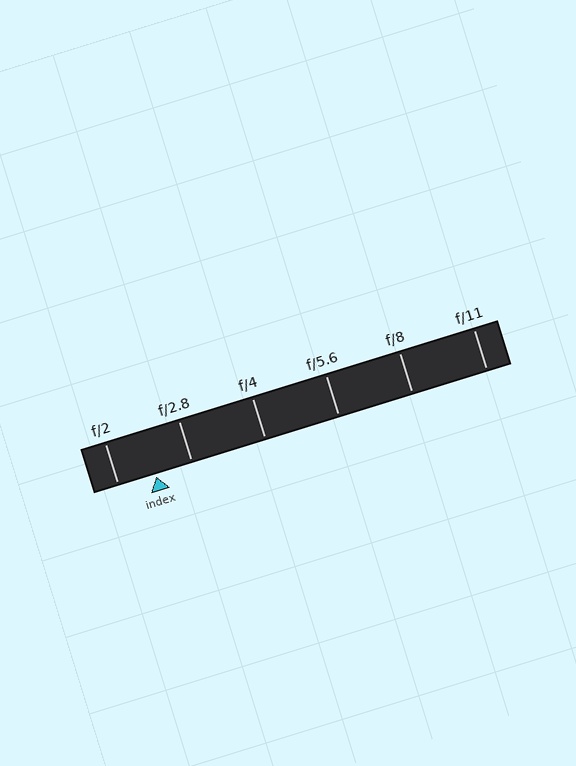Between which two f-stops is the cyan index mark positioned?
The index mark is between f/2 and f/2.8.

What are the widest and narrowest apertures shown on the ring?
The widest aperture shown is f/2 and the narrowest is f/11.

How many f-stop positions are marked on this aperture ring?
There are 6 f-stop positions marked.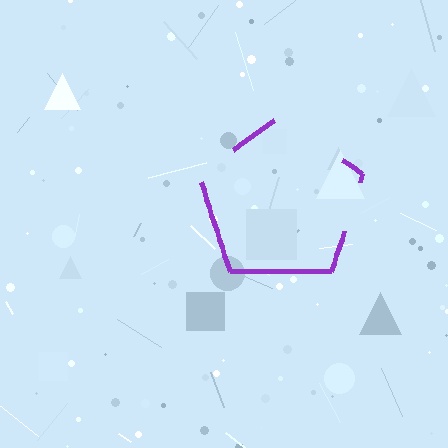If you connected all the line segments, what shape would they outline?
They would outline a pentagon.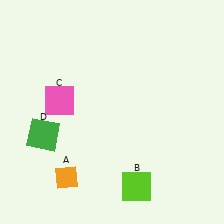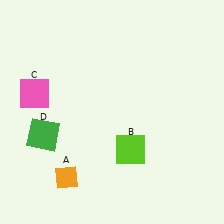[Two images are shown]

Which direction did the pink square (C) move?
The pink square (C) moved left.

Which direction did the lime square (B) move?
The lime square (B) moved up.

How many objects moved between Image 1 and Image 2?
2 objects moved between the two images.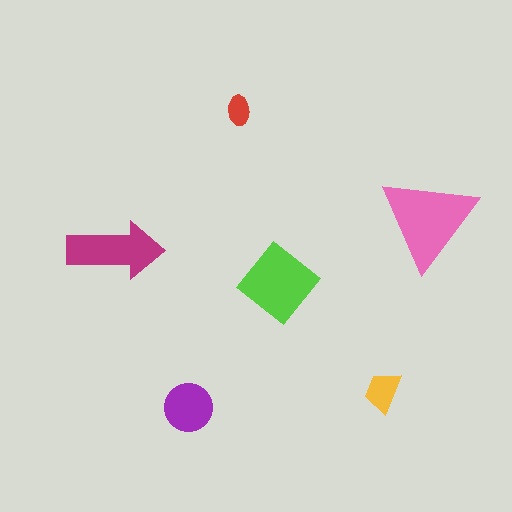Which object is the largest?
The pink triangle.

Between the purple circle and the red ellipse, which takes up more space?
The purple circle.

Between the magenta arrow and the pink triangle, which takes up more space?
The pink triangle.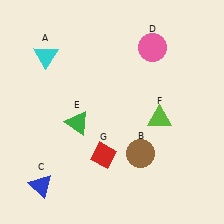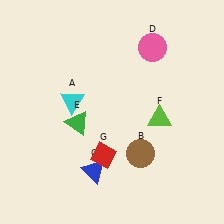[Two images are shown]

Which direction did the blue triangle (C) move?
The blue triangle (C) moved right.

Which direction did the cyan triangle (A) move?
The cyan triangle (A) moved down.